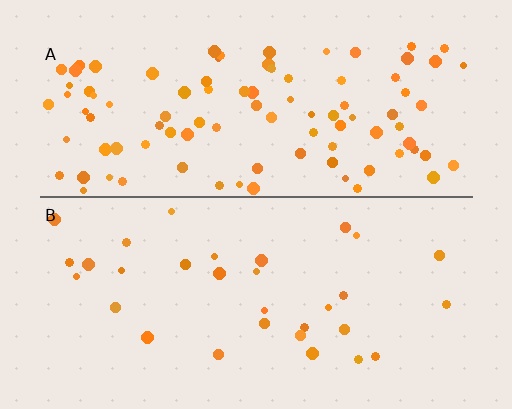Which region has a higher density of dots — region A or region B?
A (the top).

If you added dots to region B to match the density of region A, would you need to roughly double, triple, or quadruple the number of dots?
Approximately triple.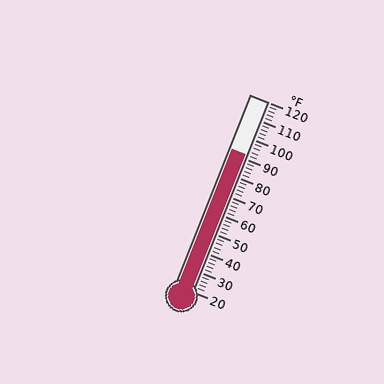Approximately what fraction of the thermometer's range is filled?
The thermometer is filled to approximately 70% of its range.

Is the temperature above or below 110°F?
The temperature is below 110°F.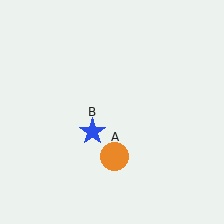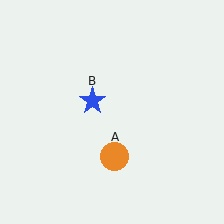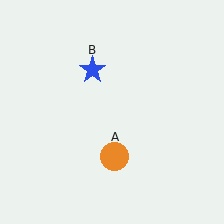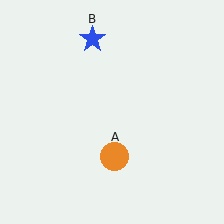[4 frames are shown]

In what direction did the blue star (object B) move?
The blue star (object B) moved up.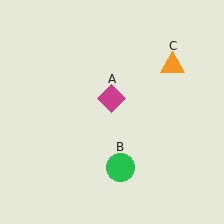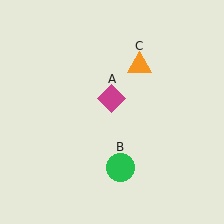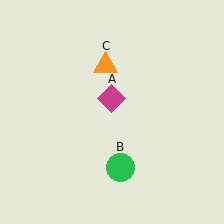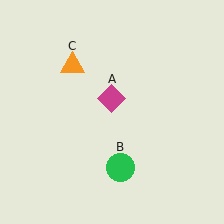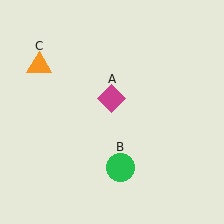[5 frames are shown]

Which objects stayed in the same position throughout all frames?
Magenta diamond (object A) and green circle (object B) remained stationary.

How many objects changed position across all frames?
1 object changed position: orange triangle (object C).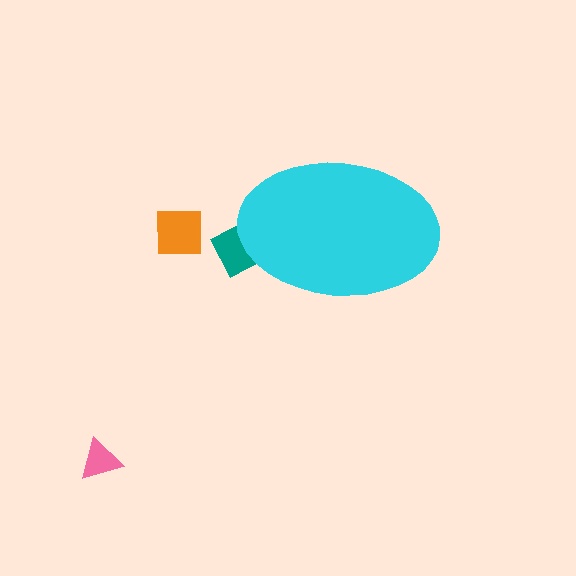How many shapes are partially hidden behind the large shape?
1 shape is partially hidden.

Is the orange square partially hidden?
No, the orange square is fully visible.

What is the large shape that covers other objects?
A cyan ellipse.